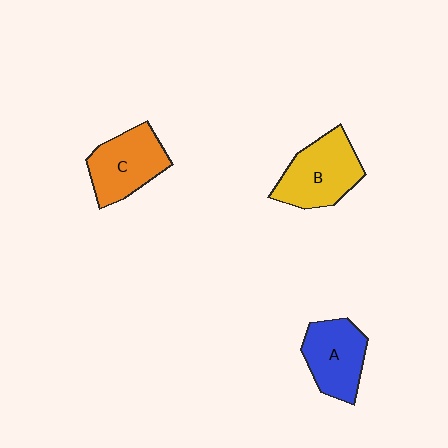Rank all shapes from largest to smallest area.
From largest to smallest: B (yellow), C (orange), A (blue).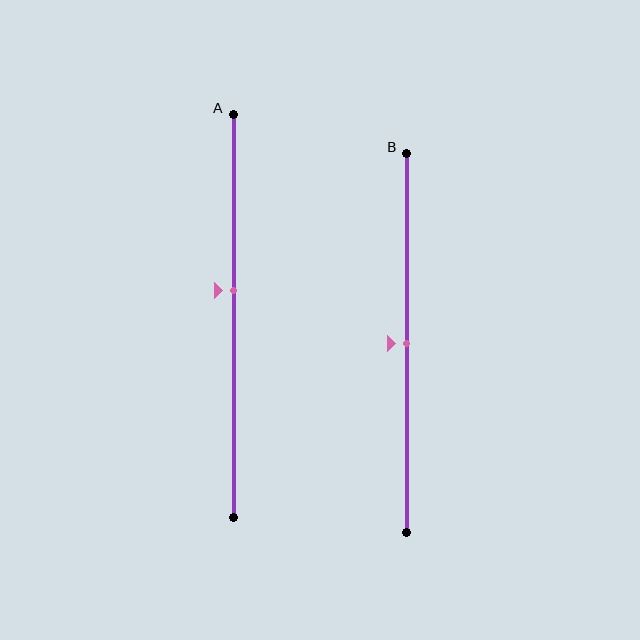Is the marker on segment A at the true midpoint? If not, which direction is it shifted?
No, the marker on segment A is shifted upward by about 6% of the segment length.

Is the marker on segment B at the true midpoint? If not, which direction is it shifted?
Yes, the marker on segment B is at the true midpoint.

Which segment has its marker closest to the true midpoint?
Segment B has its marker closest to the true midpoint.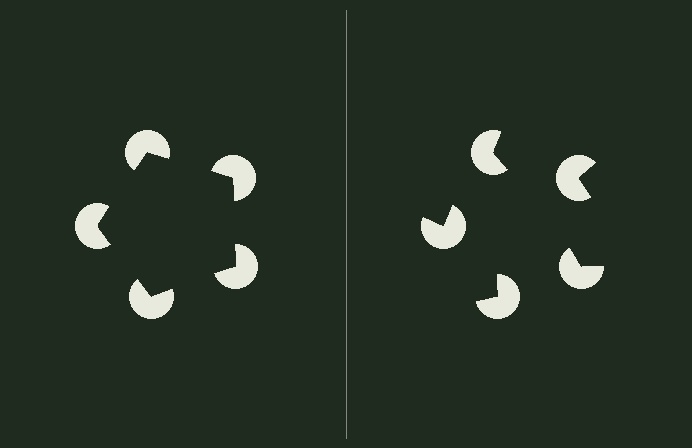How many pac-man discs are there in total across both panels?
10 — 5 on each side.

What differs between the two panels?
The pac-man discs are positioned identically on both sides; only the wedge orientations differ. On the left they align to a pentagon; on the right they are misaligned.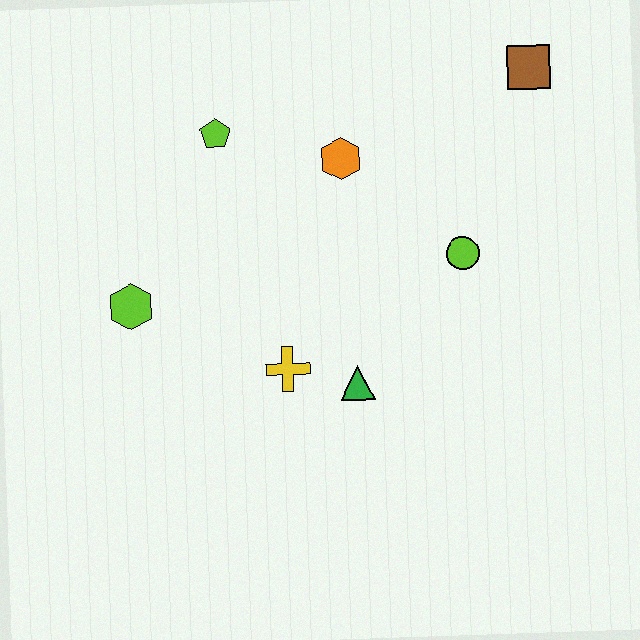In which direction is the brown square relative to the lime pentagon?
The brown square is to the right of the lime pentagon.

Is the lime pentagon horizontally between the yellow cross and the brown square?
No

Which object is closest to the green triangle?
The yellow cross is closest to the green triangle.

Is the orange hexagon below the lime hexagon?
No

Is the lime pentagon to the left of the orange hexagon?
Yes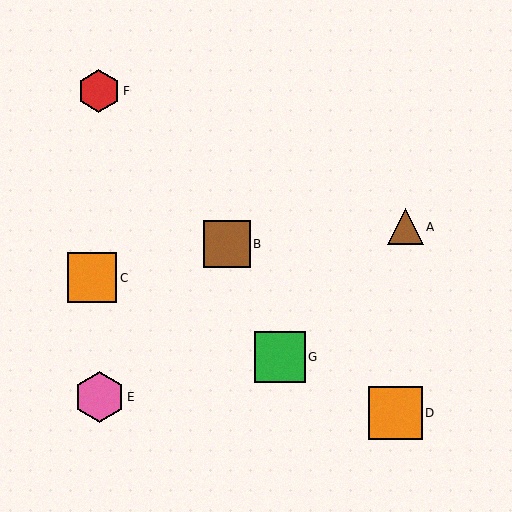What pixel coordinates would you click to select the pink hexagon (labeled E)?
Click at (99, 397) to select the pink hexagon E.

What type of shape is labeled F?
Shape F is a red hexagon.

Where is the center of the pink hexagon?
The center of the pink hexagon is at (99, 397).